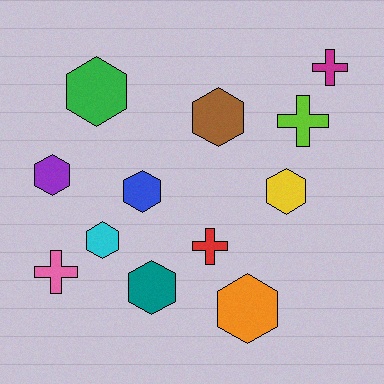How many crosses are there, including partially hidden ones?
There are 4 crosses.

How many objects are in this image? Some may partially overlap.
There are 12 objects.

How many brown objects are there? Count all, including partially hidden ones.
There is 1 brown object.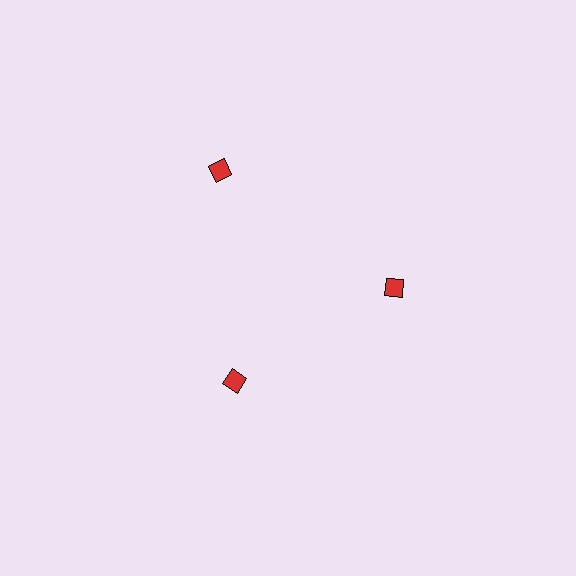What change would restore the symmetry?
The symmetry would be restored by moving it inward, back onto the ring so that all 3 diamonds sit at equal angles and equal distance from the center.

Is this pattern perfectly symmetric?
No. The 3 red diamonds are arranged in a ring, but one element near the 11 o'clock position is pushed outward from the center, breaking the 3-fold rotational symmetry.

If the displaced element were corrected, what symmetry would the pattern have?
It would have 3-fold rotational symmetry — the pattern would map onto itself every 120 degrees.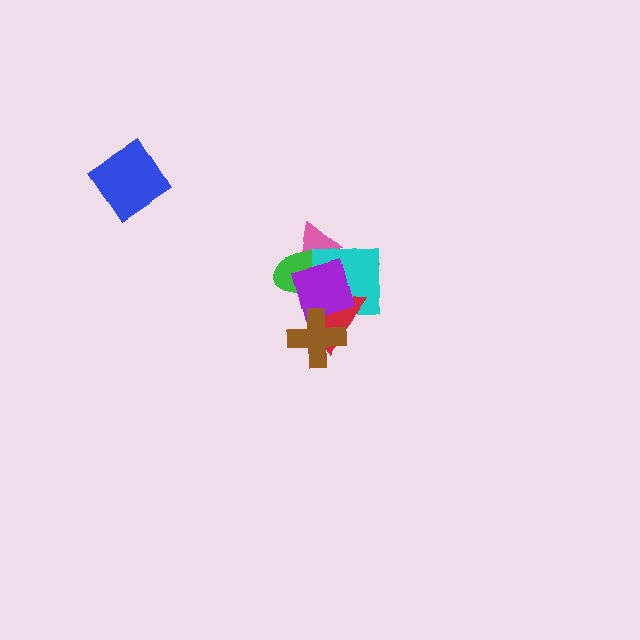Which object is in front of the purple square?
The brown cross is in front of the purple square.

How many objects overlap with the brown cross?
3 objects overlap with the brown cross.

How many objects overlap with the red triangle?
4 objects overlap with the red triangle.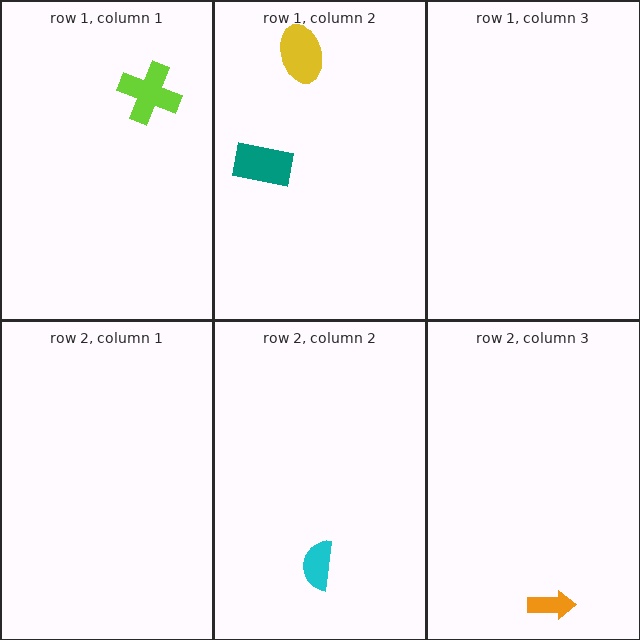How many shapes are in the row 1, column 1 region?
1.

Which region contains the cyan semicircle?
The row 2, column 2 region.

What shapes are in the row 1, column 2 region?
The yellow ellipse, the teal rectangle.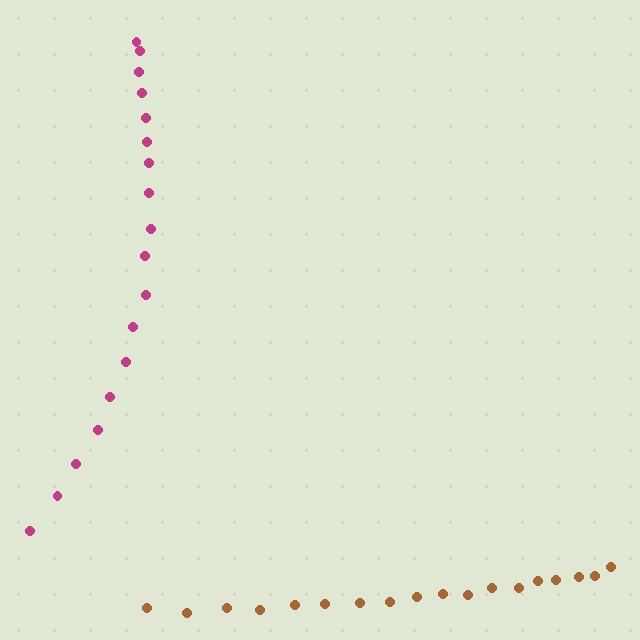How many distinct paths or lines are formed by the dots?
There are 2 distinct paths.